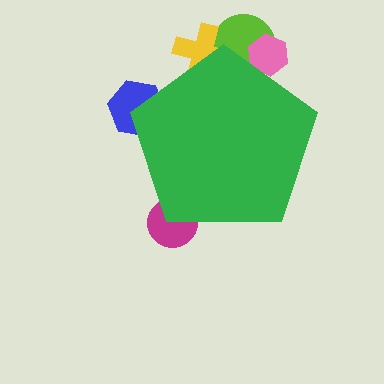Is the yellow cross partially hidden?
Yes, the yellow cross is partially hidden behind the green pentagon.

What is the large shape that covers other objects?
A green pentagon.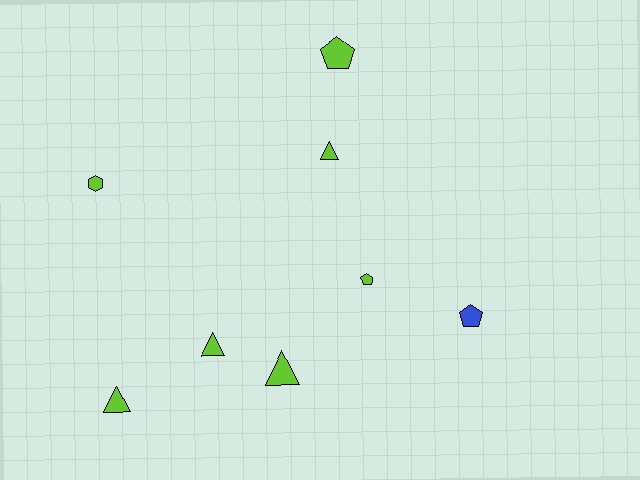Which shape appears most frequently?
Triangle, with 4 objects.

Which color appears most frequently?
Lime, with 7 objects.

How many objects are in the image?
There are 8 objects.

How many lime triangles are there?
There are 4 lime triangles.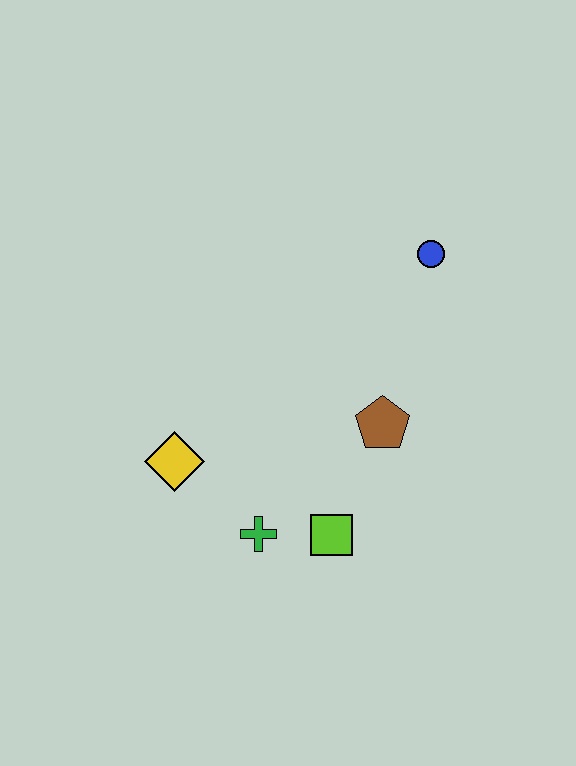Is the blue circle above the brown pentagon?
Yes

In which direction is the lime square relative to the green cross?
The lime square is to the right of the green cross.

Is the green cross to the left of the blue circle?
Yes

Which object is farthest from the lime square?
The blue circle is farthest from the lime square.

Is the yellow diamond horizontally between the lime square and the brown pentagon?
No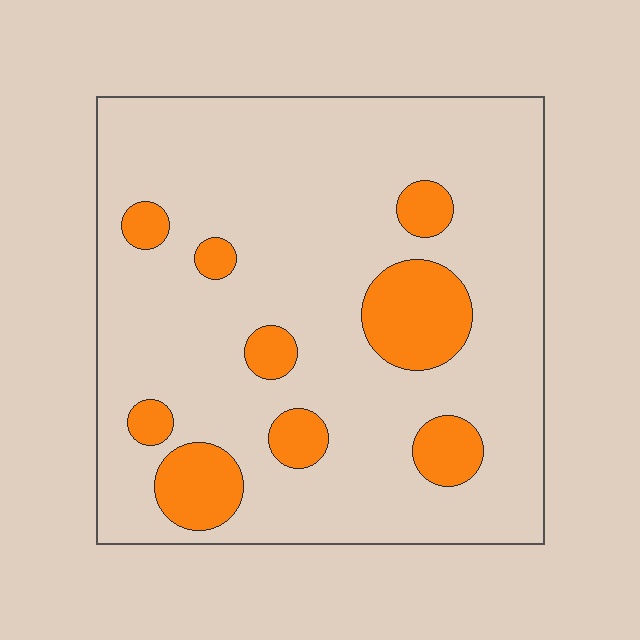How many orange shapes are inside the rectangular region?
9.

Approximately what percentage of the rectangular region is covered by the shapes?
Approximately 15%.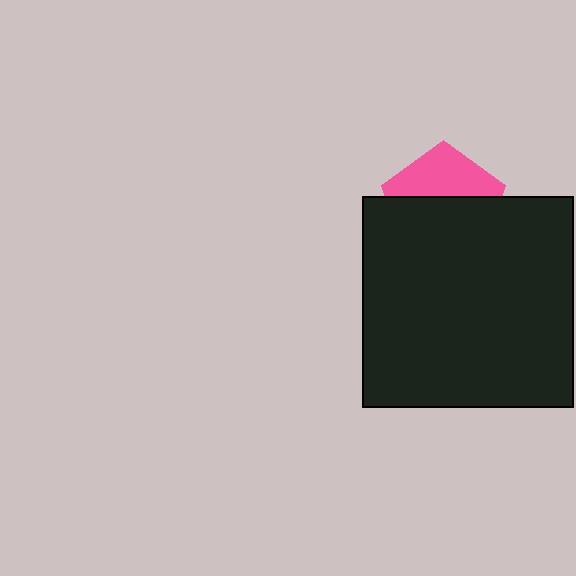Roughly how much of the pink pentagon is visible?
A small part of it is visible (roughly 40%).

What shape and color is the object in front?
The object in front is a black square.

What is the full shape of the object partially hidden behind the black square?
The partially hidden object is a pink pentagon.